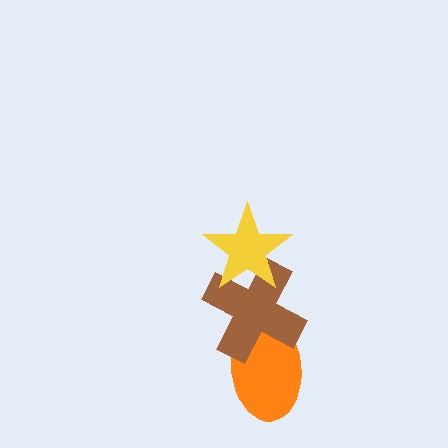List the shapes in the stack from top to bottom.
From top to bottom: the yellow star, the brown cross, the orange ellipse.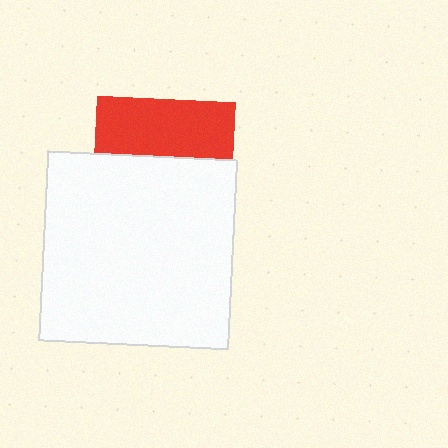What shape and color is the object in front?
The object in front is a white square.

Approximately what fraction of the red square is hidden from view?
Roughly 58% of the red square is hidden behind the white square.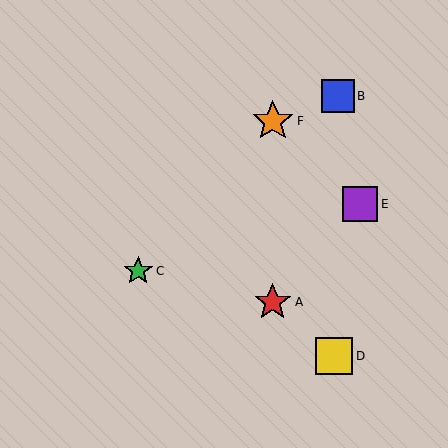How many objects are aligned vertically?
2 objects (A, F) are aligned vertically.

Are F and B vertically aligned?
No, F is at x≈273 and B is at x≈338.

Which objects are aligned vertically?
Objects A, F are aligned vertically.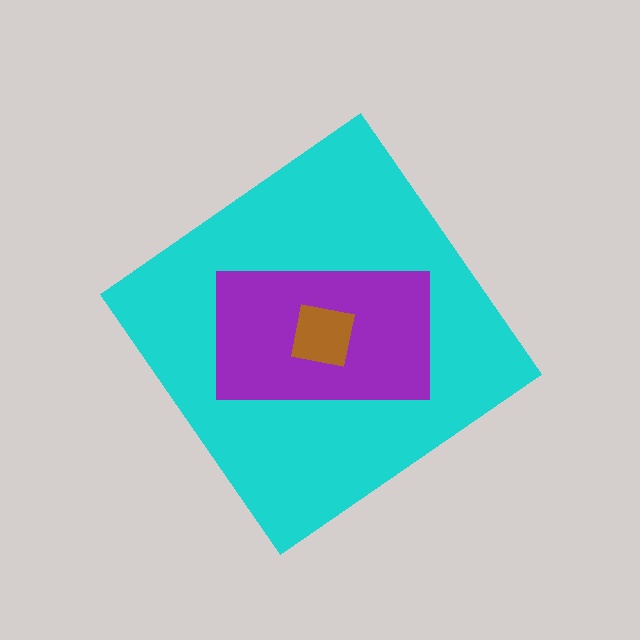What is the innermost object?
The brown square.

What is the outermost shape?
The cyan diamond.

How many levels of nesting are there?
3.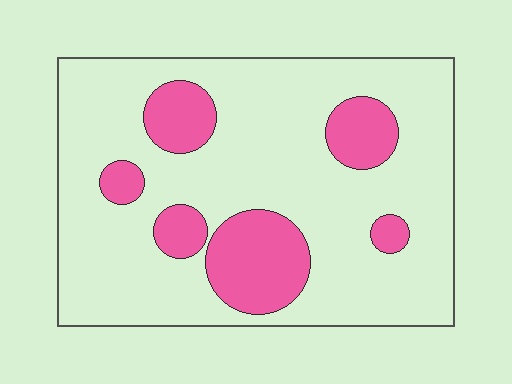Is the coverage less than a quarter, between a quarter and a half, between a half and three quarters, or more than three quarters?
Less than a quarter.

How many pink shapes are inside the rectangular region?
6.